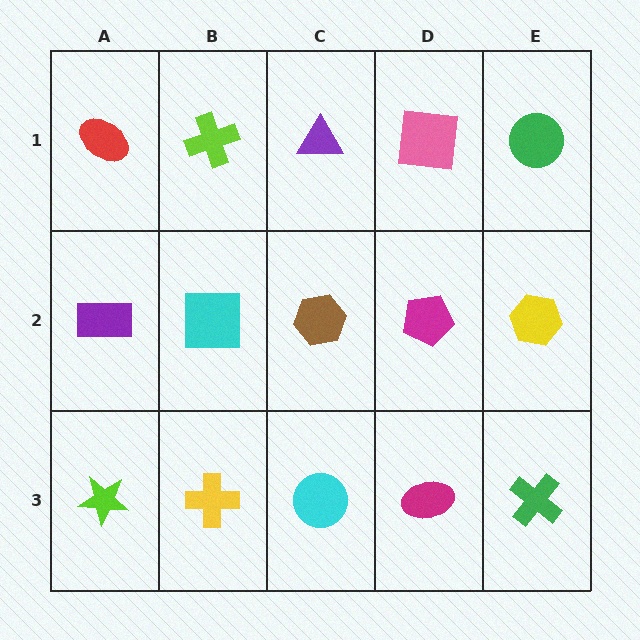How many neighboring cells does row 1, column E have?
2.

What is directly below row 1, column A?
A purple rectangle.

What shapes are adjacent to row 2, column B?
A lime cross (row 1, column B), a yellow cross (row 3, column B), a purple rectangle (row 2, column A), a brown hexagon (row 2, column C).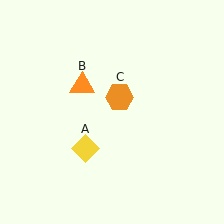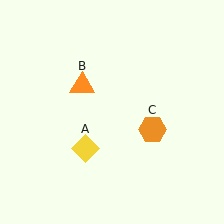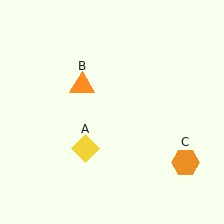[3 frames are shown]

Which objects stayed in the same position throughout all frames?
Yellow diamond (object A) and orange triangle (object B) remained stationary.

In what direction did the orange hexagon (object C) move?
The orange hexagon (object C) moved down and to the right.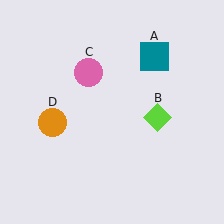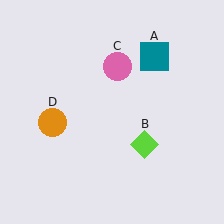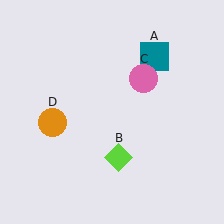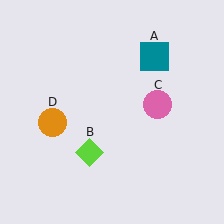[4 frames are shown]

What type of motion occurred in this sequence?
The lime diamond (object B), pink circle (object C) rotated clockwise around the center of the scene.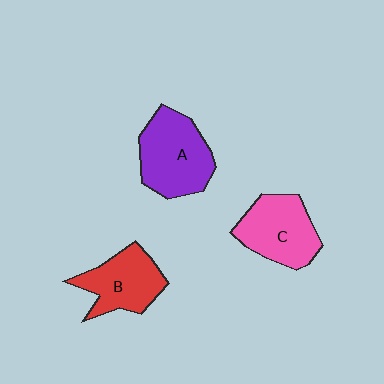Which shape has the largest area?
Shape A (purple).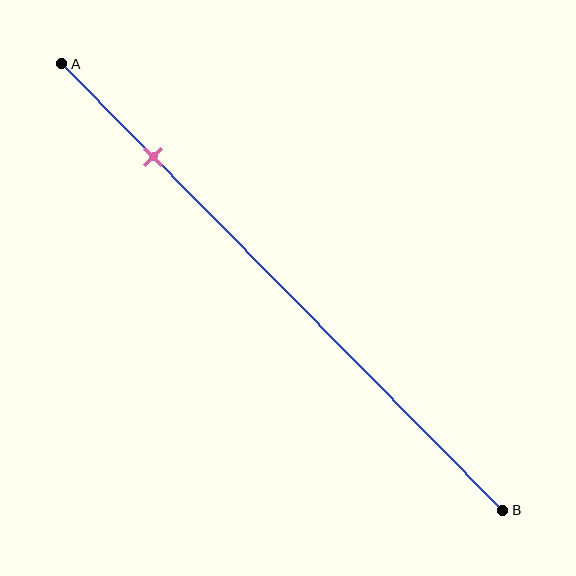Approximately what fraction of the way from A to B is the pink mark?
The pink mark is approximately 20% of the way from A to B.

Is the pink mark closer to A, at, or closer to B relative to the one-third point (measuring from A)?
The pink mark is closer to point A than the one-third point of segment AB.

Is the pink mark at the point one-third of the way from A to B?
No, the mark is at about 20% from A, not at the 33% one-third point.